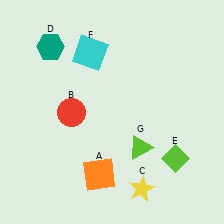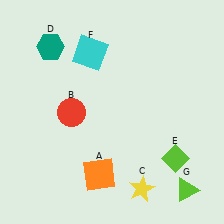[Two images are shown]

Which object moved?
The lime triangle (G) moved right.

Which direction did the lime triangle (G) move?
The lime triangle (G) moved right.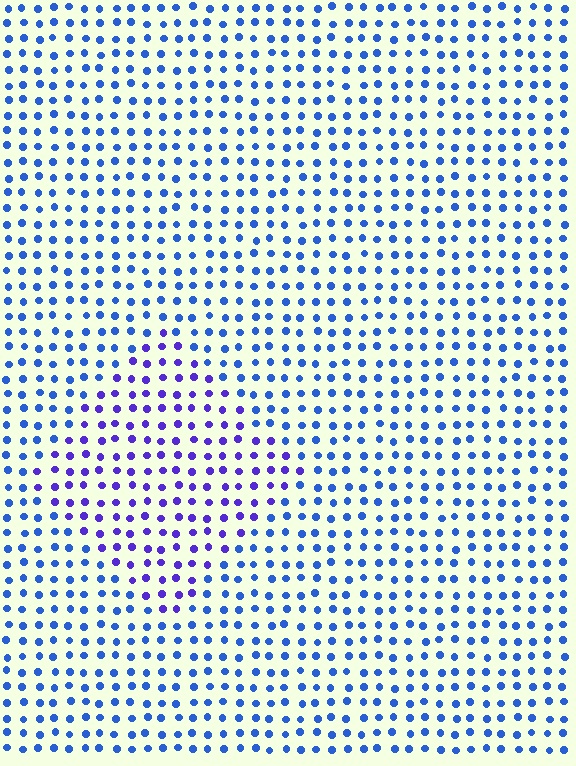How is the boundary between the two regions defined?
The boundary is defined purely by a slight shift in hue (about 34 degrees). Spacing, size, and orientation are identical on both sides.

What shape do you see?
I see a diamond.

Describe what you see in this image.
The image is filled with small blue elements in a uniform arrangement. A diamond-shaped region is visible where the elements are tinted to a slightly different hue, forming a subtle color boundary.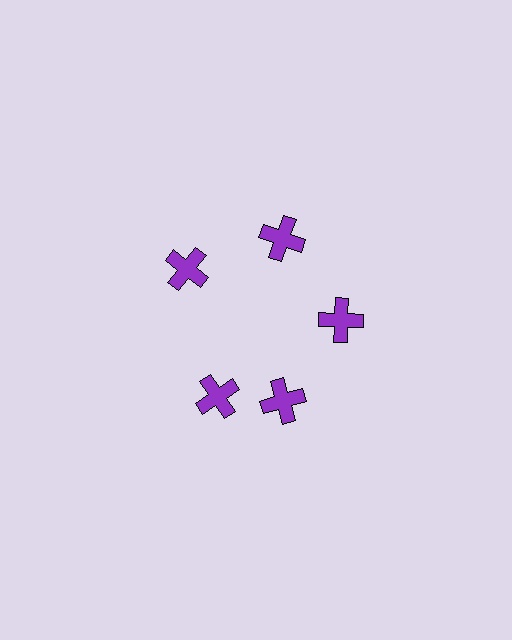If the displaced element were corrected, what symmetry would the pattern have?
It would have 5-fold rotational symmetry — the pattern would map onto itself every 72 degrees.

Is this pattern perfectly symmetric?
No. The 5 purple crosses are arranged in a ring, but one element near the 8 o'clock position is rotated out of alignment along the ring, breaking the 5-fold rotational symmetry.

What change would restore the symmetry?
The symmetry would be restored by rotating it back into even spacing with its neighbors so that all 5 crosses sit at equal angles and equal distance from the center.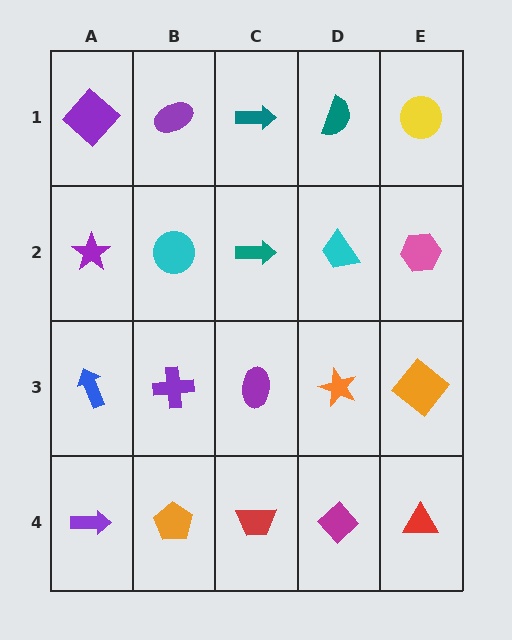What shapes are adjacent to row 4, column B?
A purple cross (row 3, column B), a purple arrow (row 4, column A), a red trapezoid (row 4, column C).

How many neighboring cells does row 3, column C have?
4.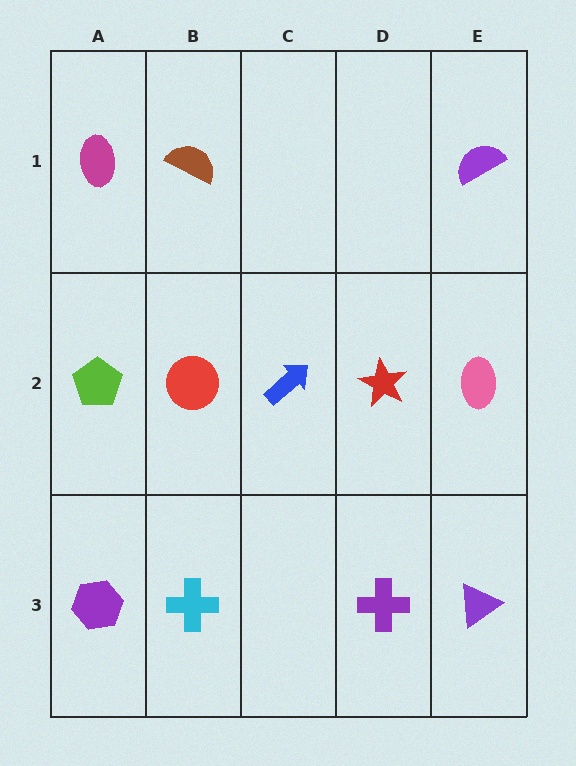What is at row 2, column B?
A red circle.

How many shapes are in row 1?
3 shapes.